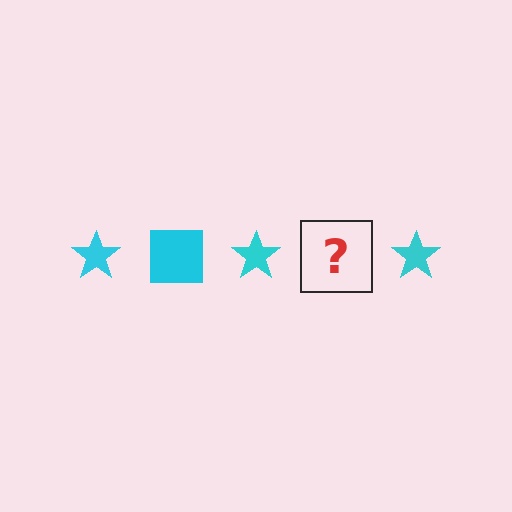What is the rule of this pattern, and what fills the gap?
The rule is that the pattern cycles through star, square shapes in cyan. The gap should be filled with a cyan square.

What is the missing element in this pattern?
The missing element is a cyan square.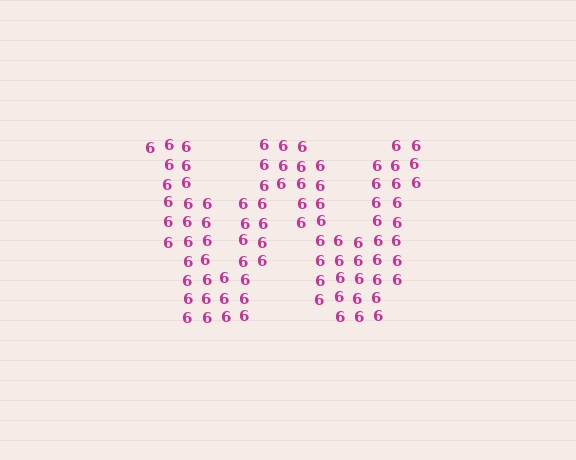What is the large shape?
The large shape is the letter W.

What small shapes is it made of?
It is made of small digit 6's.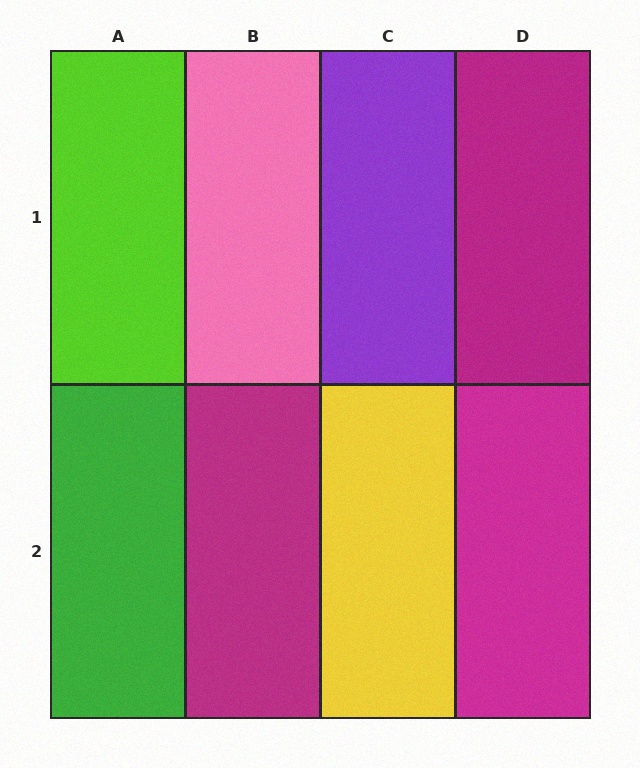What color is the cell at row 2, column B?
Magenta.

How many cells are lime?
1 cell is lime.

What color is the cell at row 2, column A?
Green.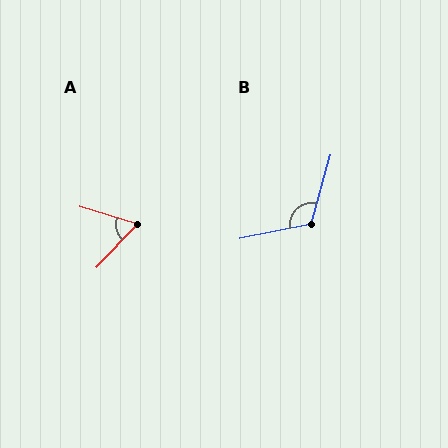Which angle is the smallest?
A, at approximately 64 degrees.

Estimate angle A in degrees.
Approximately 64 degrees.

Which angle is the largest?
B, at approximately 117 degrees.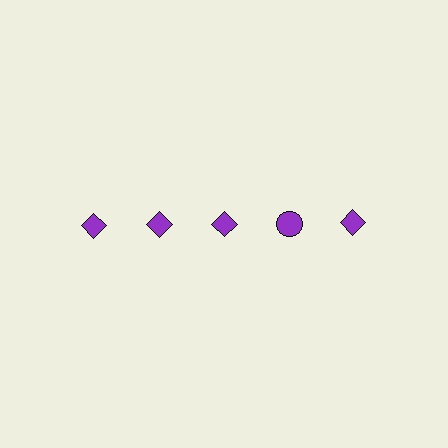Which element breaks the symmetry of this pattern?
The purple circle in the top row, second from right column breaks the symmetry. All other shapes are purple diamonds.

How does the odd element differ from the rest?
It has a different shape: circle instead of diamond.